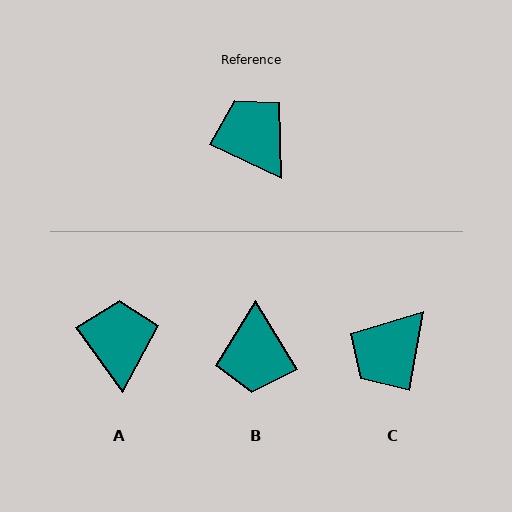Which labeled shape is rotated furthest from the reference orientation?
B, about 147 degrees away.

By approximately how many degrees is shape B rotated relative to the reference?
Approximately 147 degrees counter-clockwise.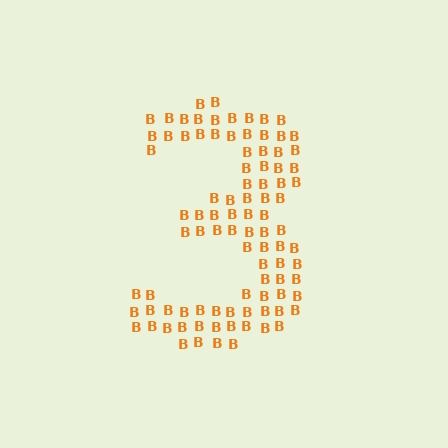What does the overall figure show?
The overall figure shows the digit 3.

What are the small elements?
The small elements are letter B's.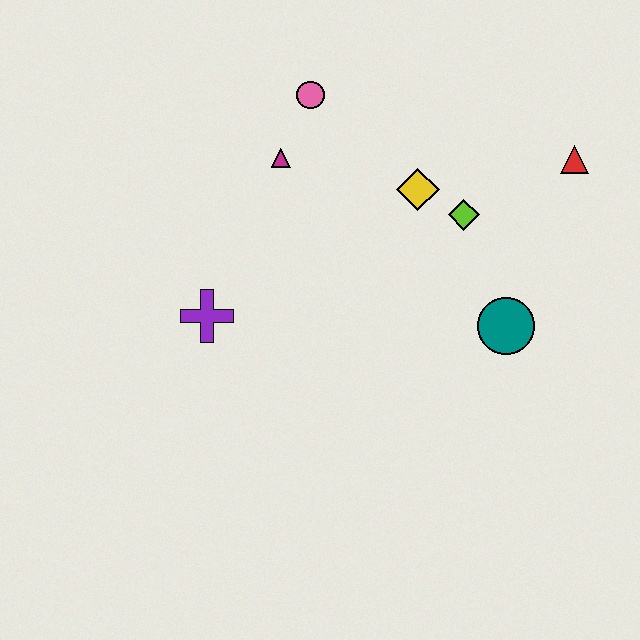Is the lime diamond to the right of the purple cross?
Yes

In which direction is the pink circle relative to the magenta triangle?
The pink circle is above the magenta triangle.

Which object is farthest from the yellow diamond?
The purple cross is farthest from the yellow diamond.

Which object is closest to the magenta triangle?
The pink circle is closest to the magenta triangle.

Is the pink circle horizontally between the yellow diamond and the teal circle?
No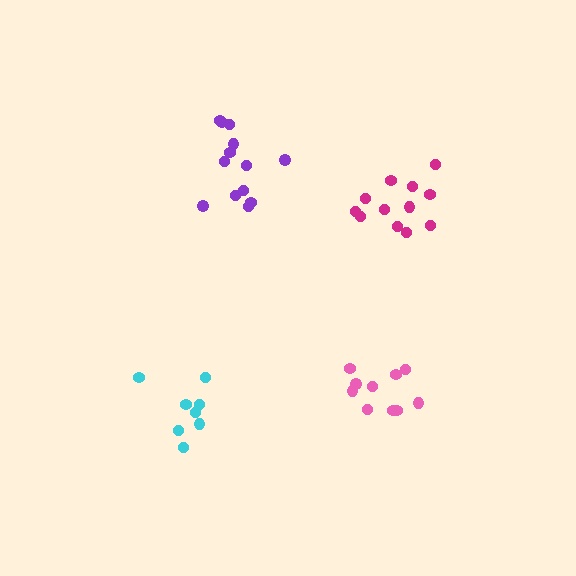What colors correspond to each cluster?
The clusters are colored: magenta, purple, cyan, pink.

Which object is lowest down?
The cyan cluster is bottommost.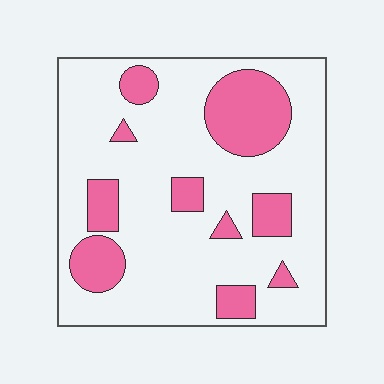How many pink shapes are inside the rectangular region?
10.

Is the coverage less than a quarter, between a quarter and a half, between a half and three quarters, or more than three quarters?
Less than a quarter.